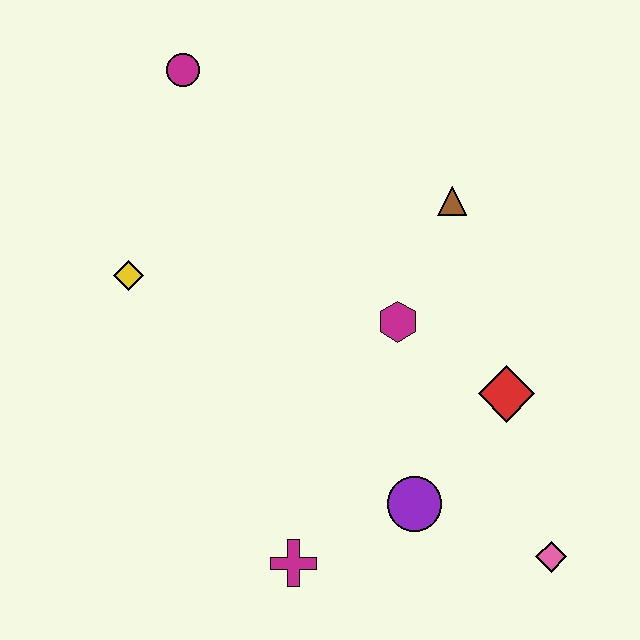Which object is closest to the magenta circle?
The yellow diamond is closest to the magenta circle.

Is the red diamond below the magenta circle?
Yes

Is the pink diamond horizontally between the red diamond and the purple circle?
No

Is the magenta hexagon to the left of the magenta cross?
No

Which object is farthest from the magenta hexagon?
The magenta circle is farthest from the magenta hexagon.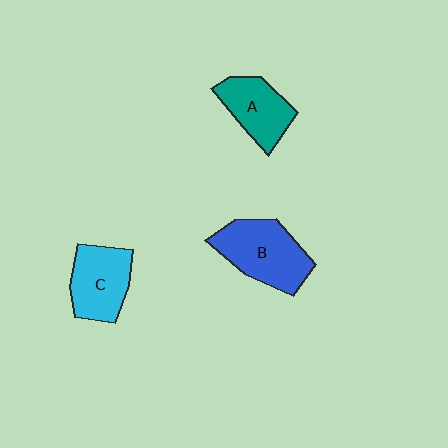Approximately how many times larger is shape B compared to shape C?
Approximately 1.2 times.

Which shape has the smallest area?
Shape A (teal).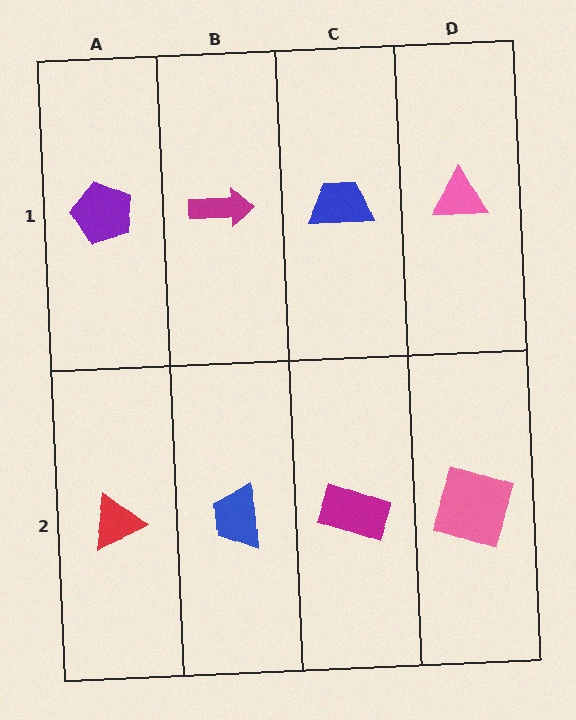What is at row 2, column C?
A magenta rectangle.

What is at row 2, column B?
A blue trapezoid.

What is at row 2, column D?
A pink square.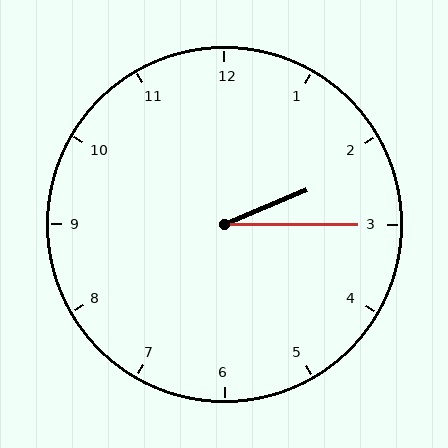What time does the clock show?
2:15.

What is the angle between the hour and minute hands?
Approximately 22 degrees.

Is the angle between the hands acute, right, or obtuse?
It is acute.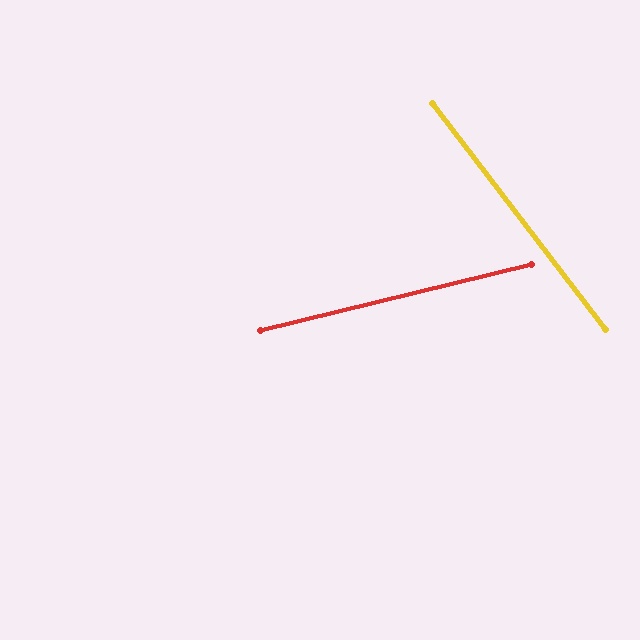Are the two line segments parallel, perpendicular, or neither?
Neither parallel nor perpendicular — they differ by about 66°.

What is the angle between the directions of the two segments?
Approximately 66 degrees.